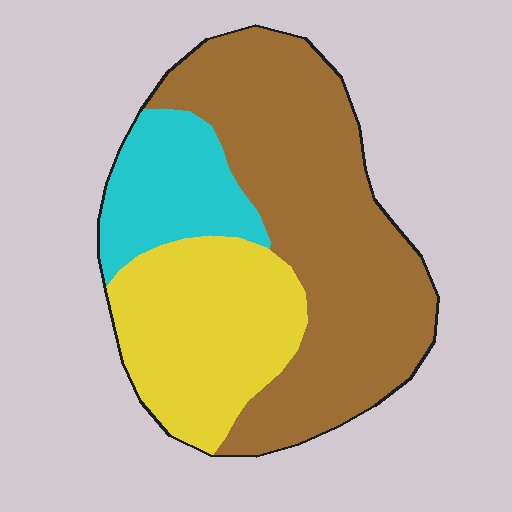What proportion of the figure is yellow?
Yellow takes up about one quarter (1/4) of the figure.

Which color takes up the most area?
Brown, at roughly 55%.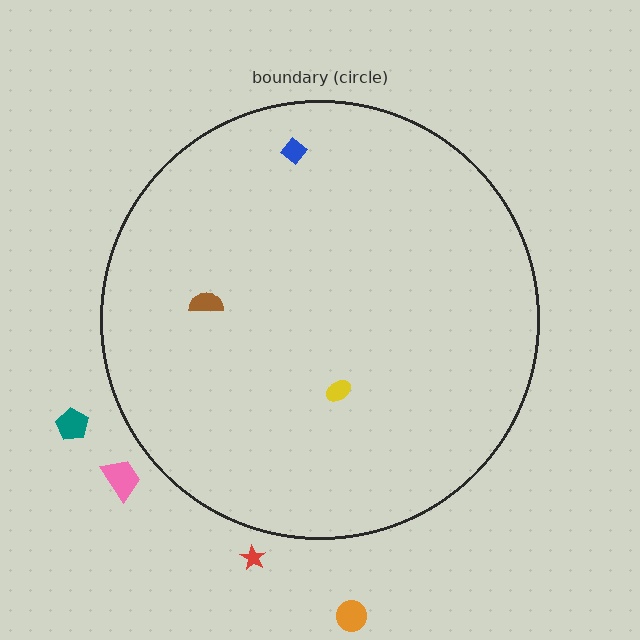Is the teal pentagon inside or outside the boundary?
Outside.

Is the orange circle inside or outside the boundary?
Outside.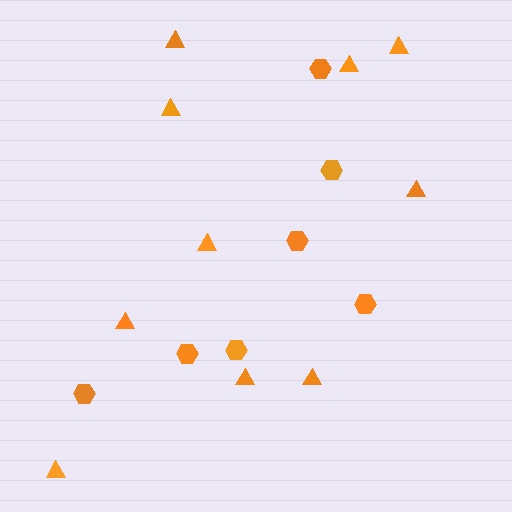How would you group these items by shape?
There are 2 groups: one group of hexagons (7) and one group of triangles (10).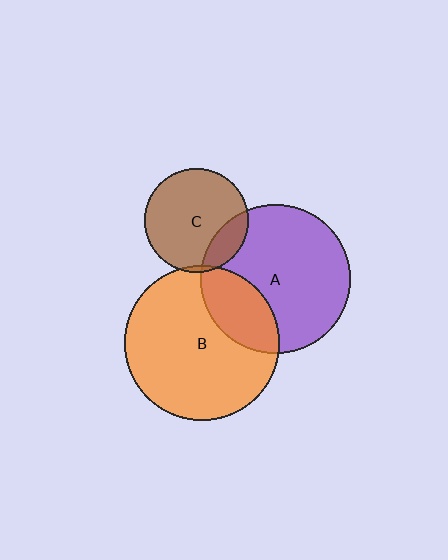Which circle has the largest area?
Circle B (orange).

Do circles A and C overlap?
Yes.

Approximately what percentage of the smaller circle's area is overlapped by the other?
Approximately 20%.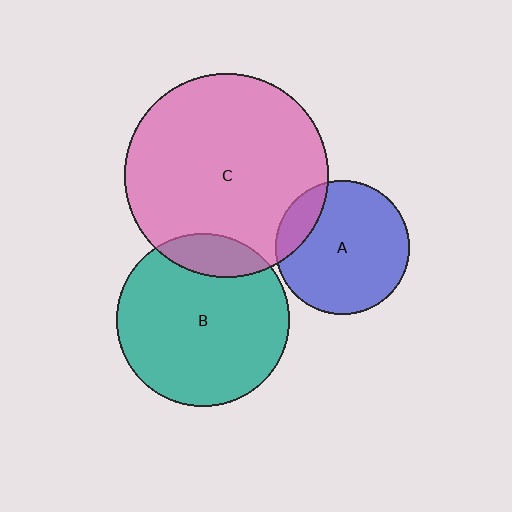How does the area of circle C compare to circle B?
Approximately 1.4 times.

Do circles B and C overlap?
Yes.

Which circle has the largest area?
Circle C (pink).